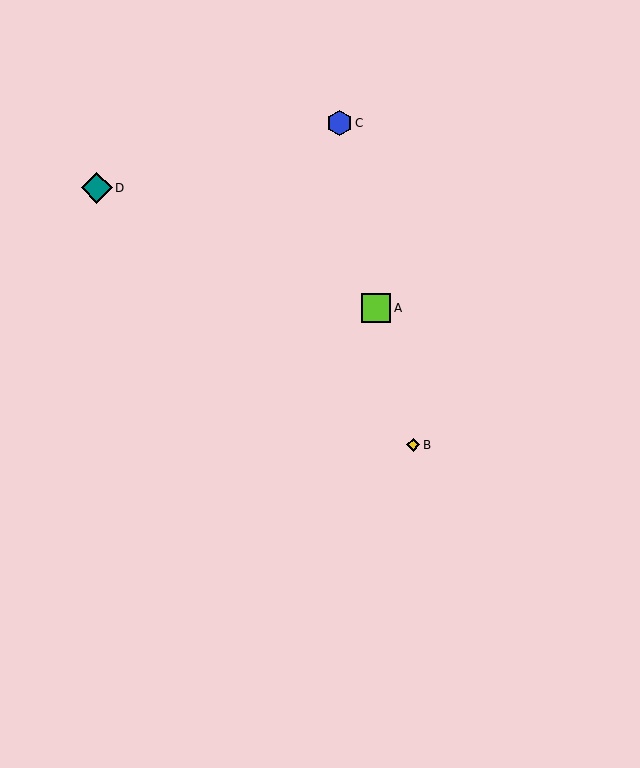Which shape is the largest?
The teal diamond (labeled D) is the largest.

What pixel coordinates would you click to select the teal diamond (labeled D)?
Click at (97, 188) to select the teal diamond D.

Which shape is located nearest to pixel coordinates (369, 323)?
The lime square (labeled A) at (376, 308) is nearest to that location.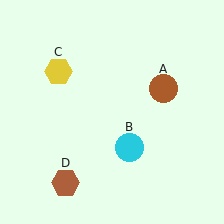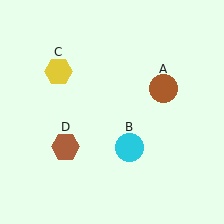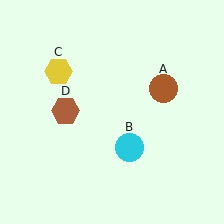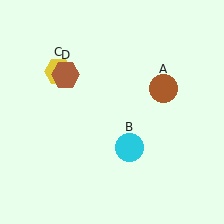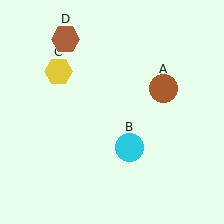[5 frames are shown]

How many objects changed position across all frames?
1 object changed position: brown hexagon (object D).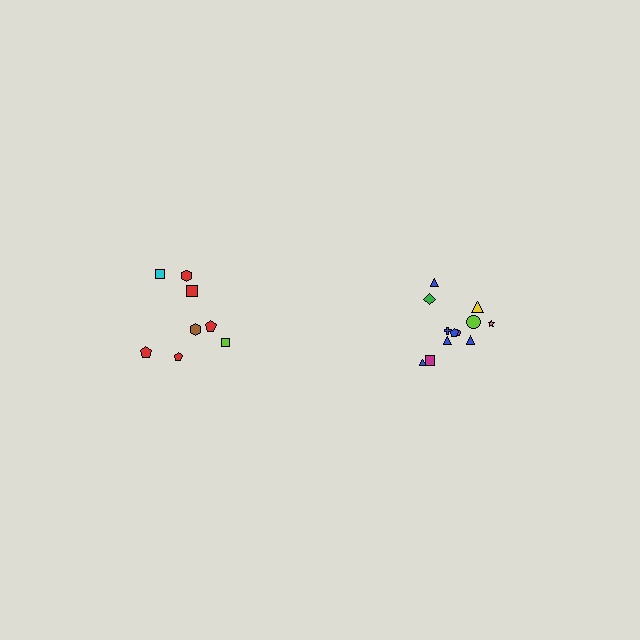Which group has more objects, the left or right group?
The right group.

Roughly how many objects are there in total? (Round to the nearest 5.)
Roughly 20 objects in total.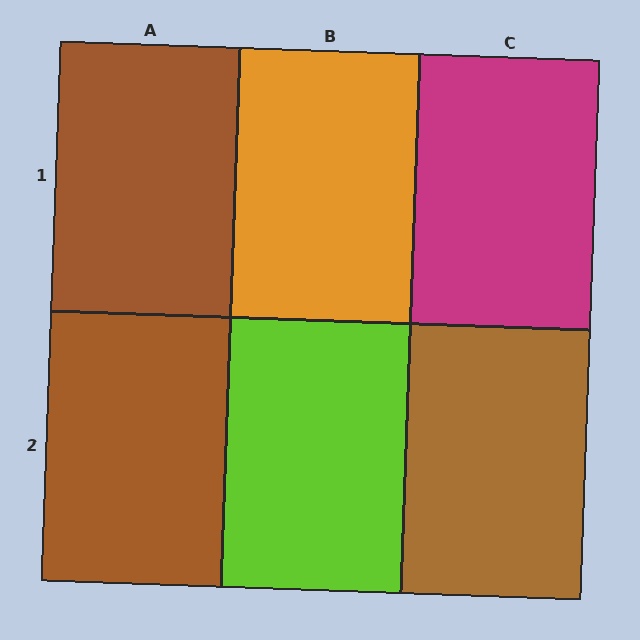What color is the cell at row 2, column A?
Brown.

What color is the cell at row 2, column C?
Brown.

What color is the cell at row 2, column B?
Lime.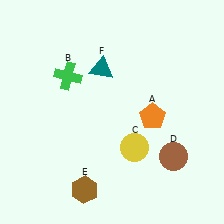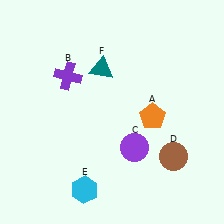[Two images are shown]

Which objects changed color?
B changed from green to purple. C changed from yellow to purple. E changed from brown to cyan.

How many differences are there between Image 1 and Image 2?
There are 3 differences between the two images.